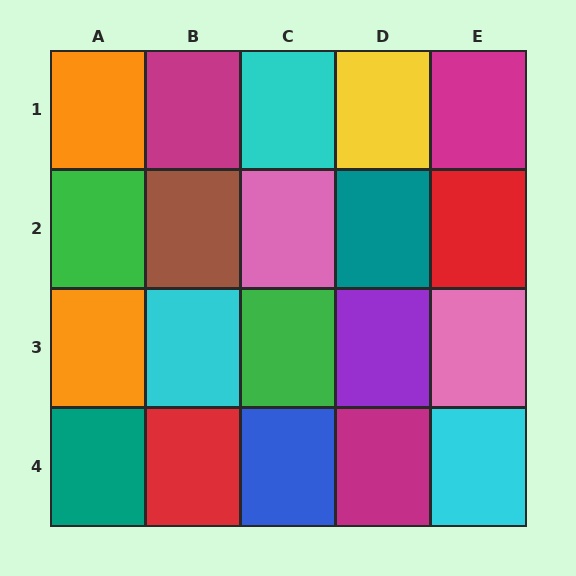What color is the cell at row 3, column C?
Green.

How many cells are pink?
2 cells are pink.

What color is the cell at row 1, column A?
Orange.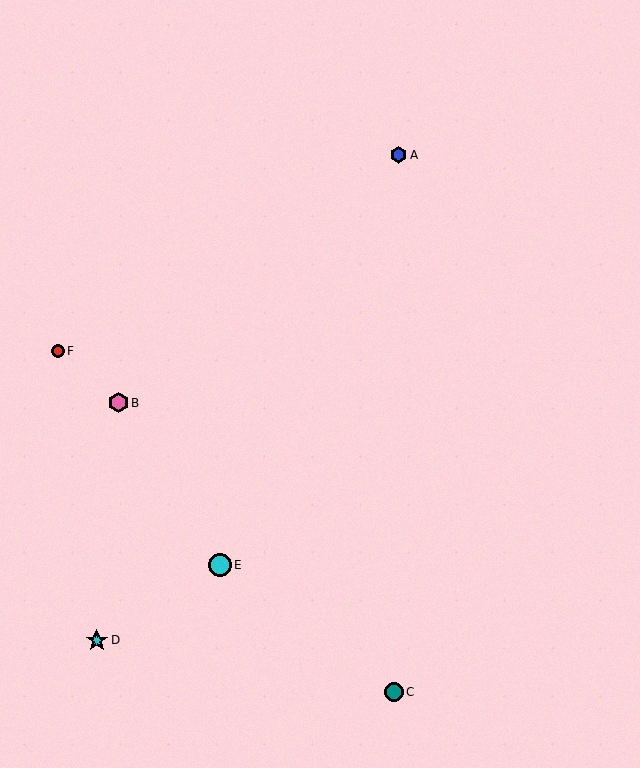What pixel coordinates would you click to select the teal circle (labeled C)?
Click at (394, 692) to select the teal circle C.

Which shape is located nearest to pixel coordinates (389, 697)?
The teal circle (labeled C) at (394, 692) is nearest to that location.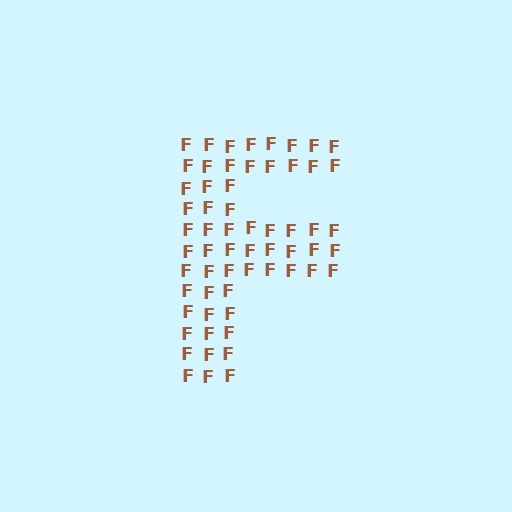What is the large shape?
The large shape is the letter F.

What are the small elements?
The small elements are letter F's.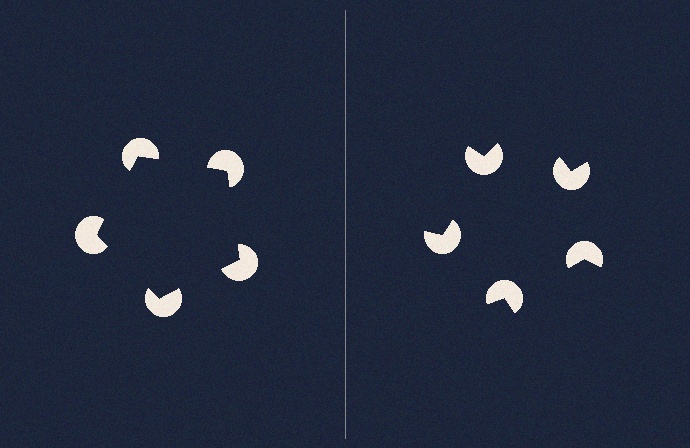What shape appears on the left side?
An illusory pentagon.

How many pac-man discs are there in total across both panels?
10 — 5 on each side.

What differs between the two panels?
The pac-man discs are positioned identically on both sides; only the wedge orientations differ. On the left they align to a pentagon; on the right they are misaligned.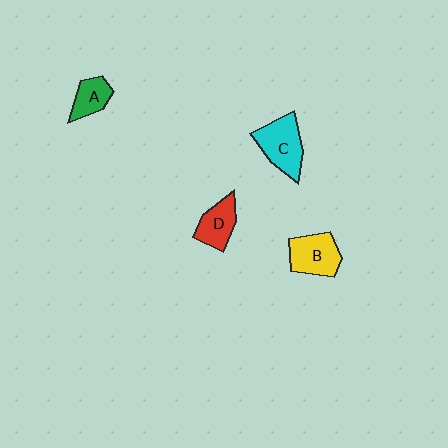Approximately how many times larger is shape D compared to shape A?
Approximately 1.2 times.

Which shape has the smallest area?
Shape A (green).